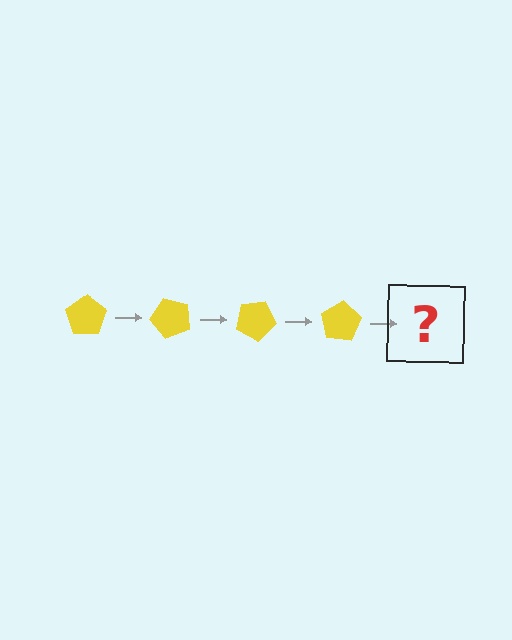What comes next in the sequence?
The next element should be a yellow pentagon rotated 200 degrees.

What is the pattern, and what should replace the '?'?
The pattern is that the pentagon rotates 50 degrees each step. The '?' should be a yellow pentagon rotated 200 degrees.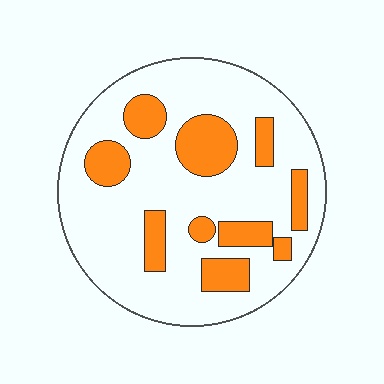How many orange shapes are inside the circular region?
10.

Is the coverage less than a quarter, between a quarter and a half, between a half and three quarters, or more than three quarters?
Less than a quarter.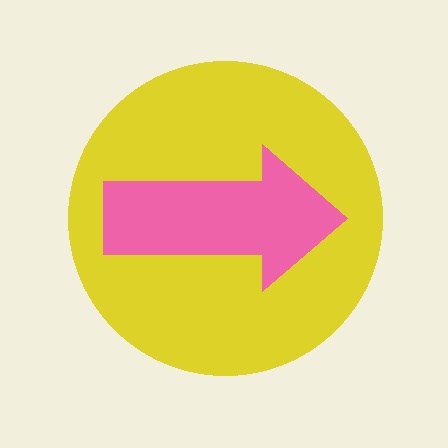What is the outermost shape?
The yellow circle.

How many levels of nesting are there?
2.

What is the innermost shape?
The pink arrow.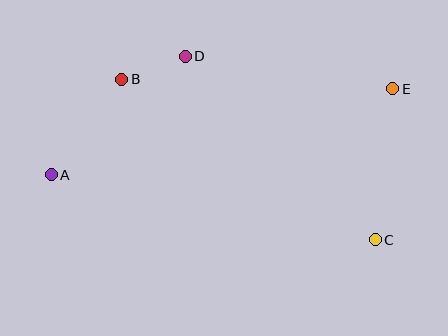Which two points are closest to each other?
Points B and D are closest to each other.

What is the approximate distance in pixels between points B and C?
The distance between B and C is approximately 300 pixels.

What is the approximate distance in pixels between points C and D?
The distance between C and D is approximately 264 pixels.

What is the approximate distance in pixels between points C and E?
The distance between C and E is approximately 152 pixels.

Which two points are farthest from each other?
Points A and E are farthest from each other.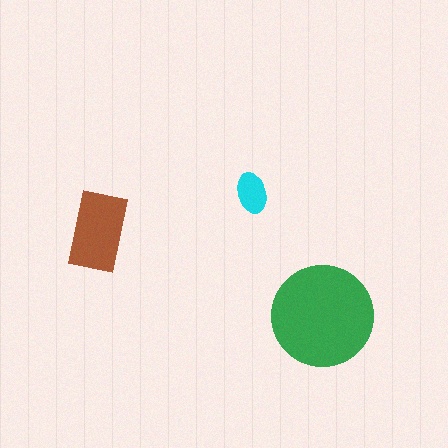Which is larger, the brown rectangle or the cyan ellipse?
The brown rectangle.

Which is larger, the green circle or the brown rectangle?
The green circle.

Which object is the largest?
The green circle.